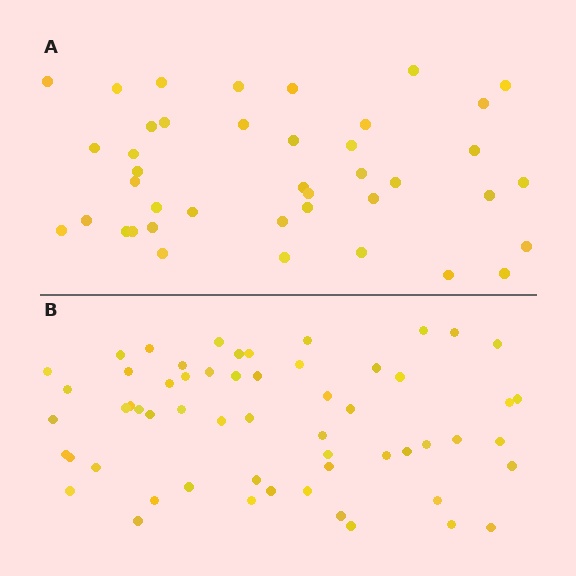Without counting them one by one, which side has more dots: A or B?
Region B (the bottom region) has more dots.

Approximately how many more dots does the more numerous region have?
Region B has approximately 15 more dots than region A.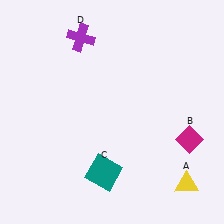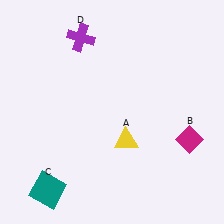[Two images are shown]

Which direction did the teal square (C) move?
The teal square (C) moved left.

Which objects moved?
The objects that moved are: the yellow triangle (A), the teal square (C).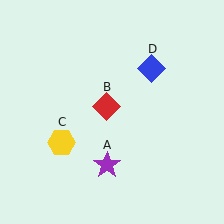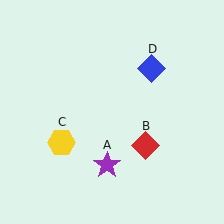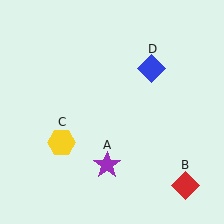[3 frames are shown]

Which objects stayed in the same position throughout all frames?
Purple star (object A) and yellow hexagon (object C) and blue diamond (object D) remained stationary.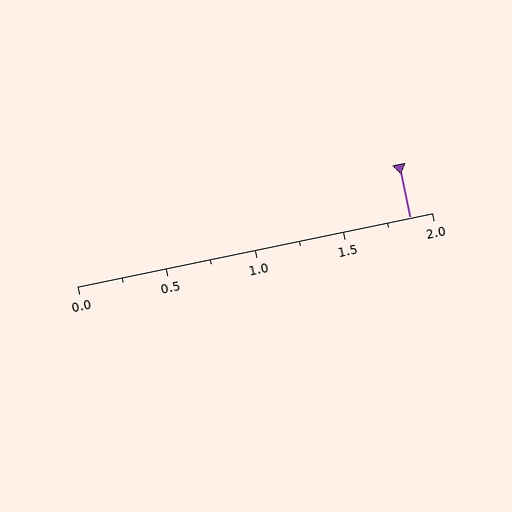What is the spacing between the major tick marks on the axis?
The major ticks are spaced 0.5 apart.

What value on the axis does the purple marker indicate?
The marker indicates approximately 1.88.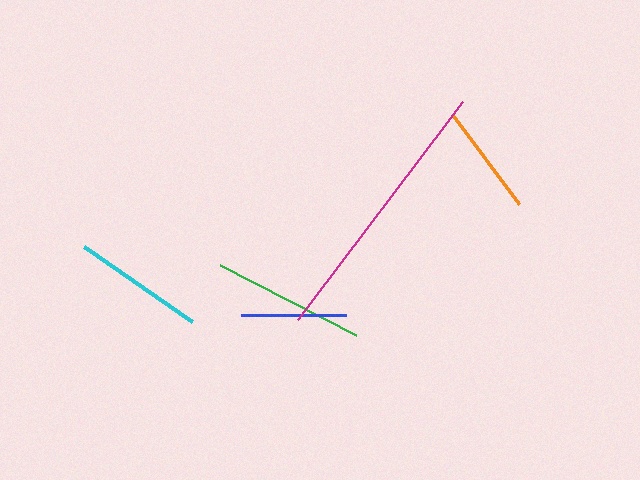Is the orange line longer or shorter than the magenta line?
The magenta line is longer than the orange line.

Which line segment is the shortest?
The blue line is the shortest at approximately 105 pixels.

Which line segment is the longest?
The magenta line is the longest at approximately 274 pixels.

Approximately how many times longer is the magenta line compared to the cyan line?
The magenta line is approximately 2.1 times the length of the cyan line.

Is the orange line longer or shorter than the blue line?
The orange line is longer than the blue line.